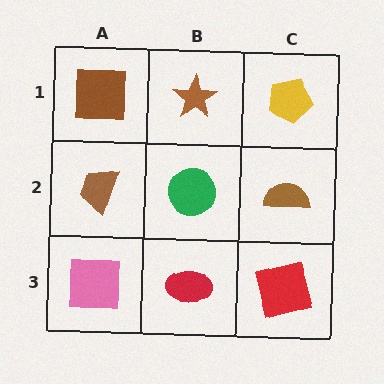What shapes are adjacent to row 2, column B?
A brown star (row 1, column B), a red ellipse (row 3, column B), a brown trapezoid (row 2, column A), a brown semicircle (row 2, column C).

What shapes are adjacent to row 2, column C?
A yellow pentagon (row 1, column C), a red square (row 3, column C), a green circle (row 2, column B).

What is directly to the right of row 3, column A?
A red ellipse.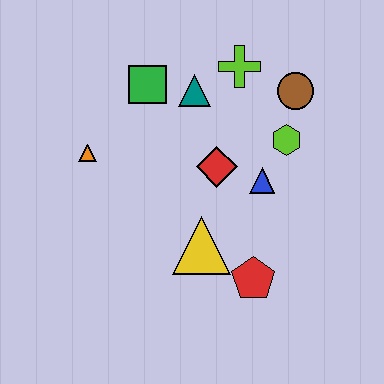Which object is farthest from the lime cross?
The red pentagon is farthest from the lime cross.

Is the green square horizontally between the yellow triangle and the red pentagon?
No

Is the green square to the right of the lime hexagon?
No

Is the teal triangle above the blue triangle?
Yes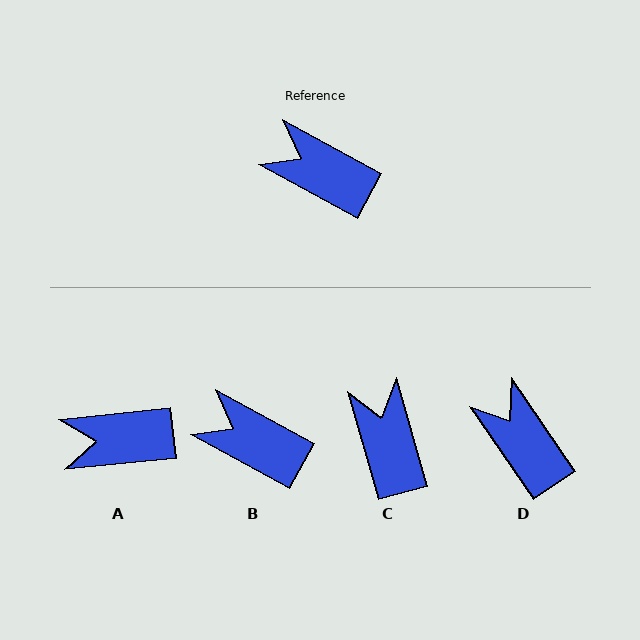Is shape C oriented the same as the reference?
No, it is off by about 46 degrees.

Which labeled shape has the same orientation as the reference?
B.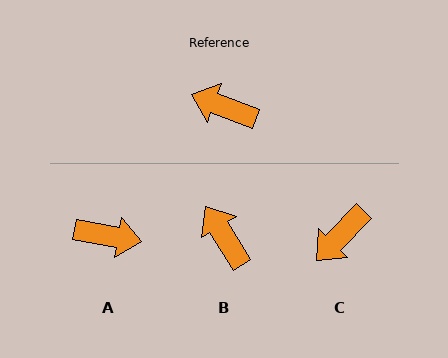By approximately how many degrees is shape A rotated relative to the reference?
Approximately 170 degrees clockwise.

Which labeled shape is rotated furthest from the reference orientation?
A, about 170 degrees away.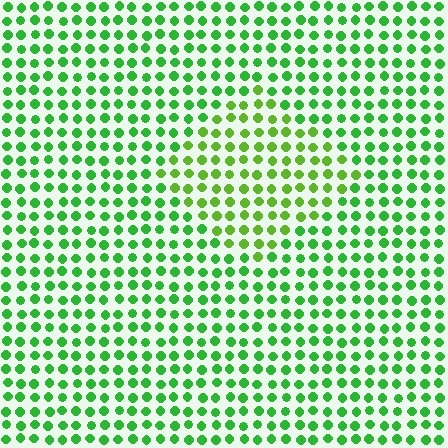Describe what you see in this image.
The image is filled with small green elements in a uniform arrangement. A diamond-shaped region is visible where the elements are tinted to a slightly different hue, forming a subtle color boundary.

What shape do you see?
I see a diamond.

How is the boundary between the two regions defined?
The boundary is defined purely by a slight shift in hue (about 26 degrees). Spacing, size, and orientation are identical on both sides.